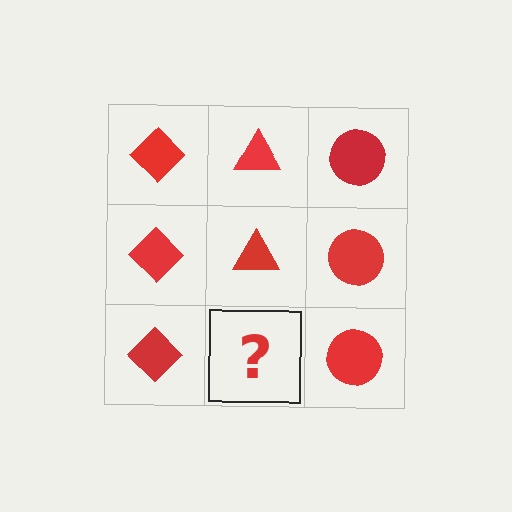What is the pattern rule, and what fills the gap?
The rule is that each column has a consistent shape. The gap should be filled with a red triangle.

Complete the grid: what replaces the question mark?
The question mark should be replaced with a red triangle.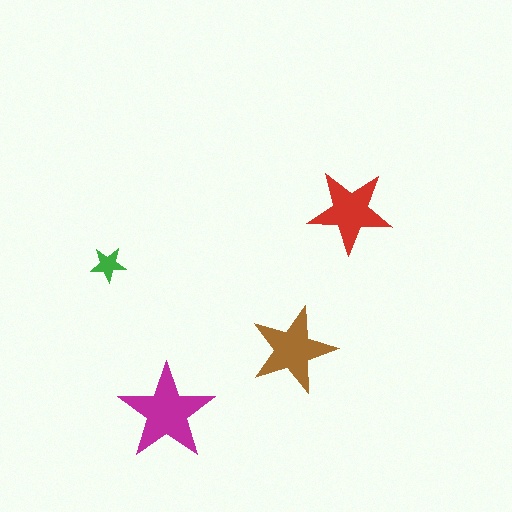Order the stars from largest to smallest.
the magenta one, the brown one, the red one, the green one.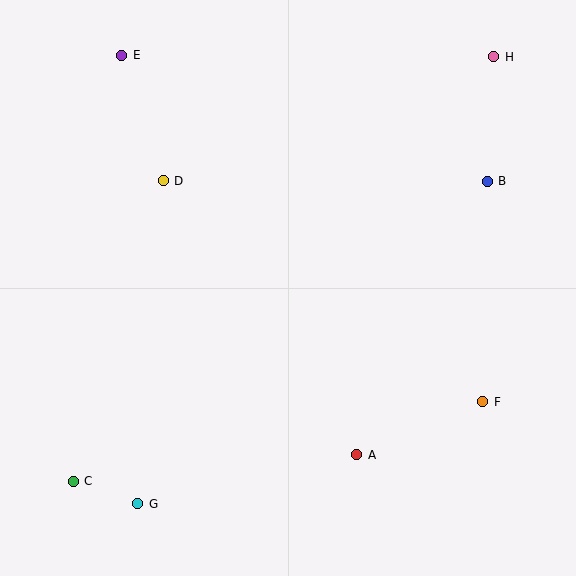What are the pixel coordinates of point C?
Point C is at (73, 481).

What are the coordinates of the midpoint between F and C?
The midpoint between F and C is at (278, 441).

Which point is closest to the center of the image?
Point D at (163, 181) is closest to the center.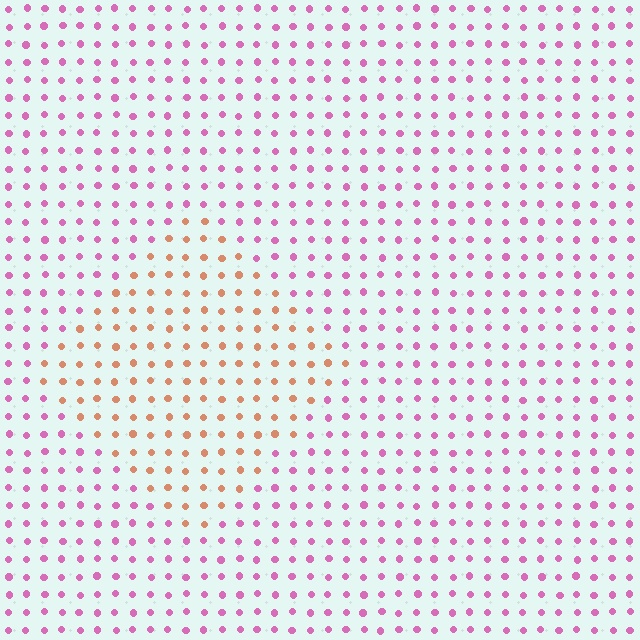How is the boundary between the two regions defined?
The boundary is defined purely by a slight shift in hue (about 60 degrees). Spacing, size, and orientation are identical on both sides.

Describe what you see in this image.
The image is filled with small pink elements in a uniform arrangement. A diamond-shaped region is visible where the elements are tinted to a slightly different hue, forming a subtle color boundary.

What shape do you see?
I see a diamond.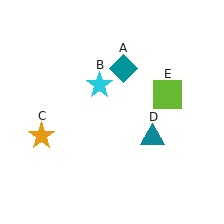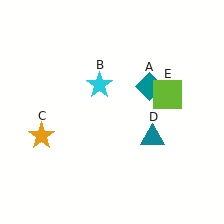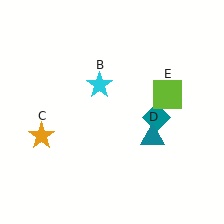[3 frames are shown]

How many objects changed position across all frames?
1 object changed position: teal diamond (object A).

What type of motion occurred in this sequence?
The teal diamond (object A) rotated clockwise around the center of the scene.